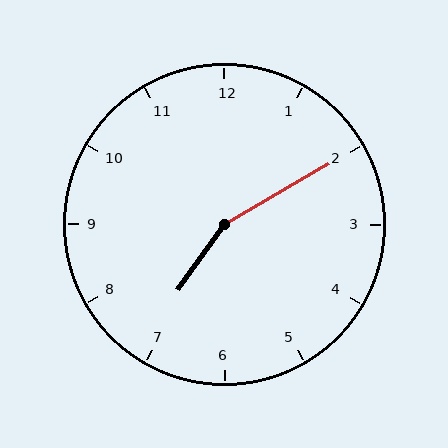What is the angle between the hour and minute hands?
Approximately 155 degrees.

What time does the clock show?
7:10.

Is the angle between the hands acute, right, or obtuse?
It is obtuse.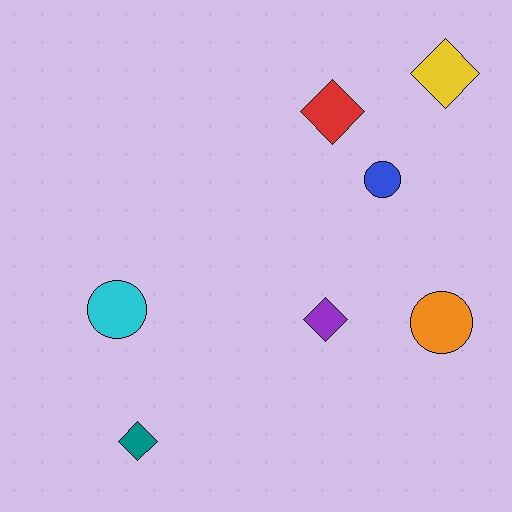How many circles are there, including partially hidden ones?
There are 3 circles.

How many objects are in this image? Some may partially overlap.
There are 7 objects.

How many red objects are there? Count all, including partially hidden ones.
There is 1 red object.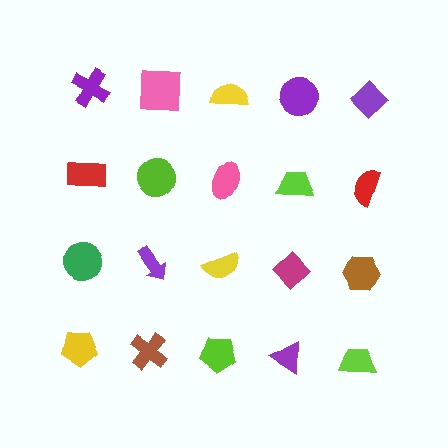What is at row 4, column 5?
A lime trapezoid.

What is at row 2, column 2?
A lime circle.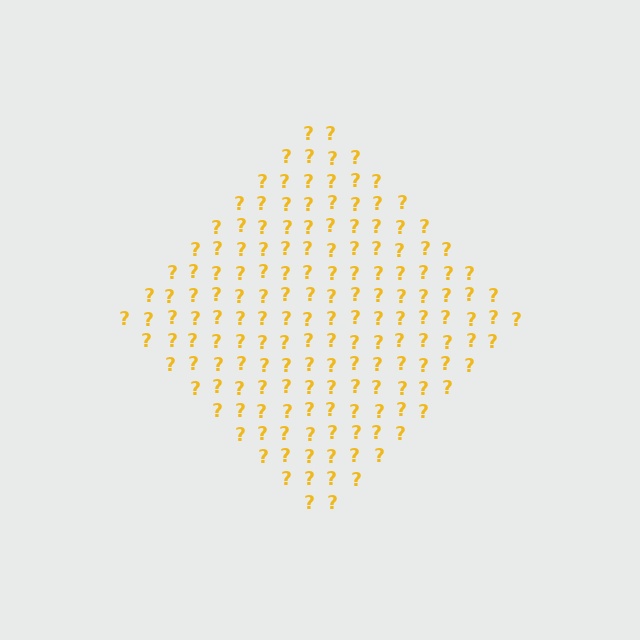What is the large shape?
The large shape is a diamond.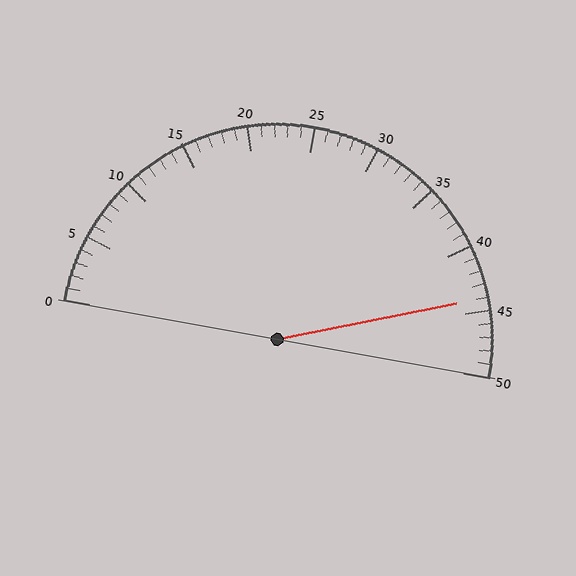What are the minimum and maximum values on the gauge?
The gauge ranges from 0 to 50.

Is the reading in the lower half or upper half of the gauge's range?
The reading is in the upper half of the range (0 to 50).